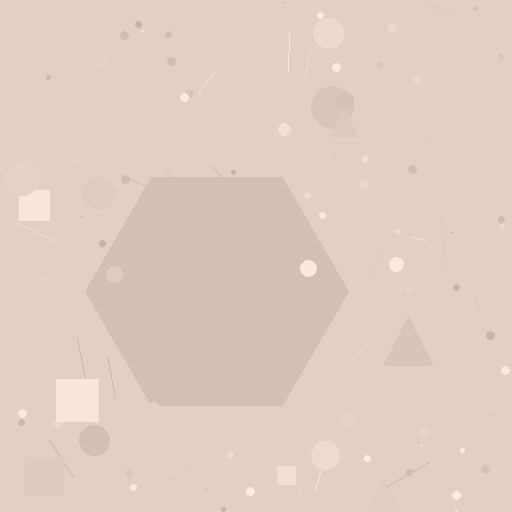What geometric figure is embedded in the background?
A hexagon is embedded in the background.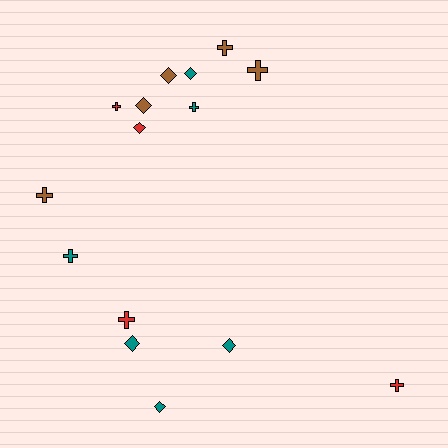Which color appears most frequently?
Teal, with 6 objects.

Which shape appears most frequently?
Cross, with 8 objects.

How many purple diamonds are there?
There are no purple diamonds.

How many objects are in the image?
There are 15 objects.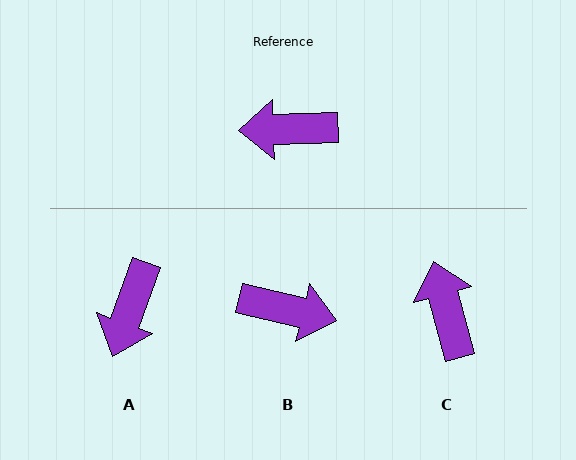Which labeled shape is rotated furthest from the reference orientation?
B, about 165 degrees away.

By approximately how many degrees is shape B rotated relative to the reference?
Approximately 165 degrees counter-clockwise.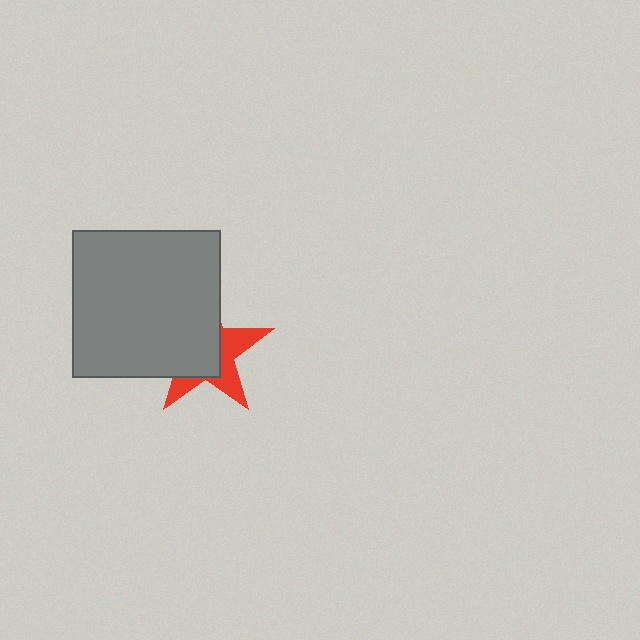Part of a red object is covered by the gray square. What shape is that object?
It is a star.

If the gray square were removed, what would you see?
You would see the complete red star.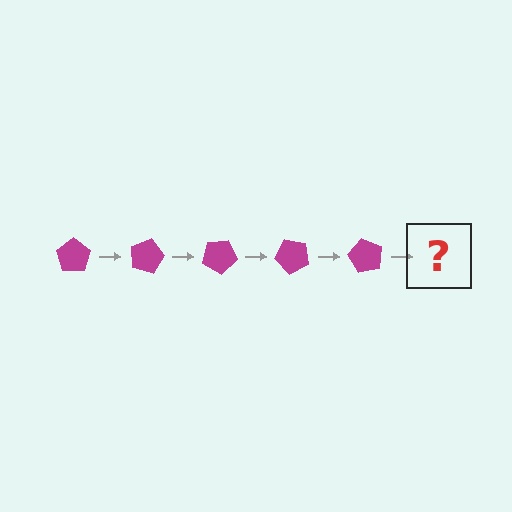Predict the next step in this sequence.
The next step is a magenta pentagon rotated 75 degrees.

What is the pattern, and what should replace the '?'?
The pattern is that the pentagon rotates 15 degrees each step. The '?' should be a magenta pentagon rotated 75 degrees.